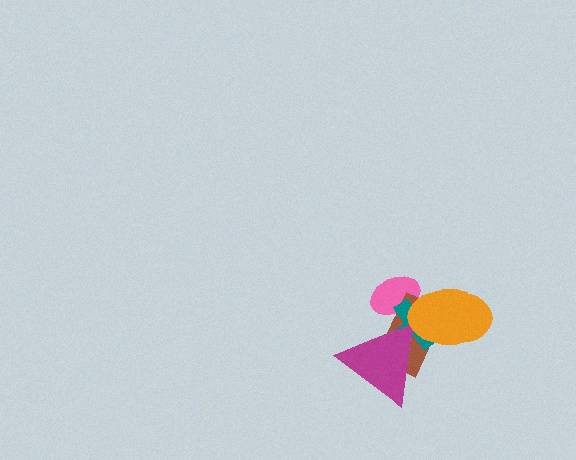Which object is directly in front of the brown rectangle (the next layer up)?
The teal cross is directly in front of the brown rectangle.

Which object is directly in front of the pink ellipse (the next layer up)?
The brown rectangle is directly in front of the pink ellipse.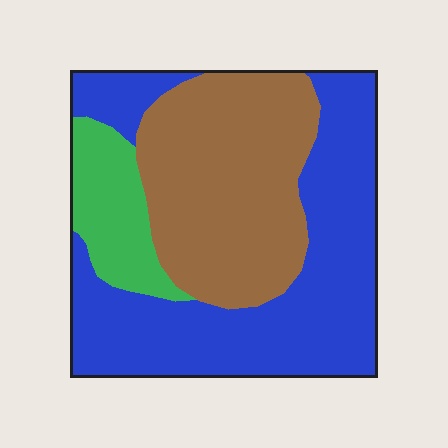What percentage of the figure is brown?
Brown takes up about three eighths (3/8) of the figure.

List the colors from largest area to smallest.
From largest to smallest: blue, brown, green.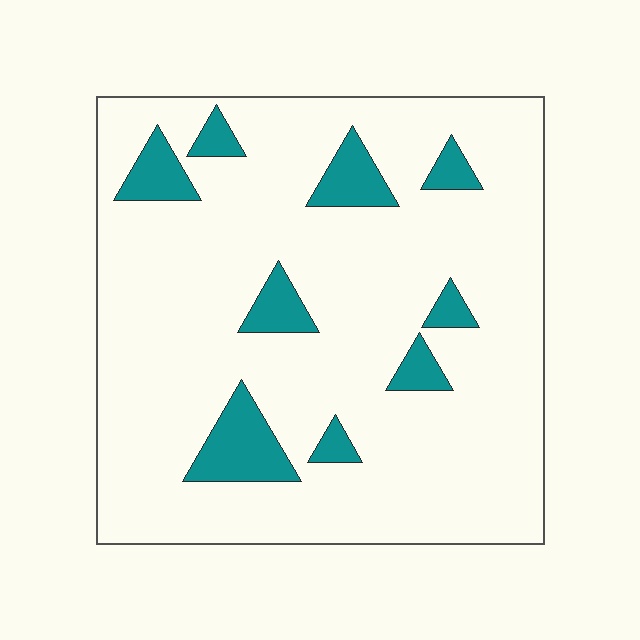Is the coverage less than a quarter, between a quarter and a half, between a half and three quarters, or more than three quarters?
Less than a quarter.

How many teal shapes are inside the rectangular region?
9.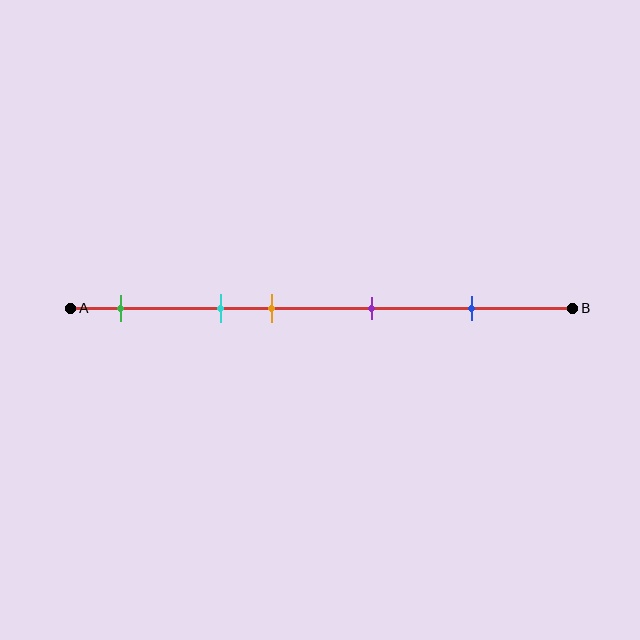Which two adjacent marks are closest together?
The cyan and orange marks are the closest adjacent pair.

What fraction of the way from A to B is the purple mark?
The purple mark is approximately 60% (0.6) of the way from A to B.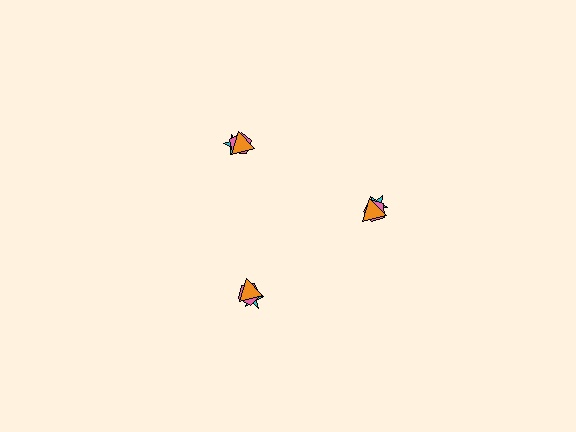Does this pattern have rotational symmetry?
Yes, this pattern has 3-fold rotational symmetry. It looks the same after rotating 120 degrees around the center.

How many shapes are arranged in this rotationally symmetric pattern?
There are 9 shapes, arranged in 3 groups of 3.